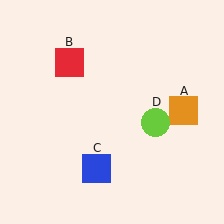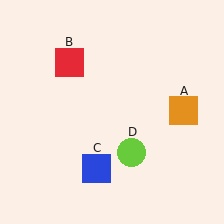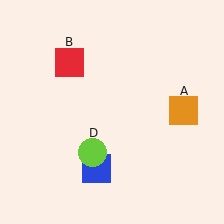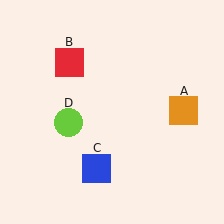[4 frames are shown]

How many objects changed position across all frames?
1 object changed position: lime circle (object D).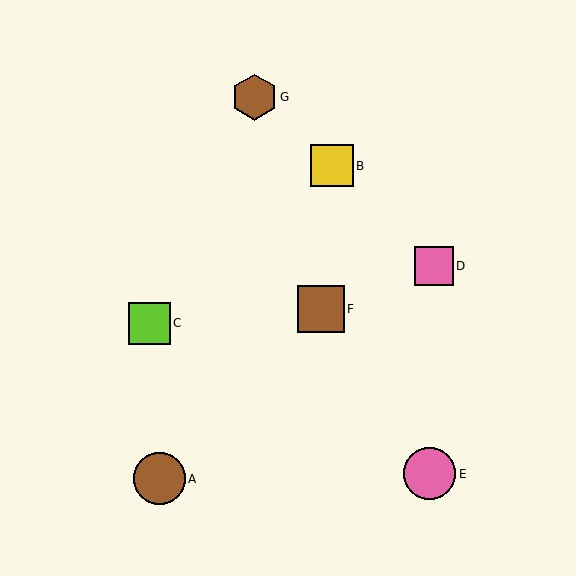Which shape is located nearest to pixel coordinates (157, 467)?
The brown circle (labeled A) at (159, 479) is nearest to that location.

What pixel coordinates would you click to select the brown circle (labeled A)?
Click at (159, 479) to select the brown circle A.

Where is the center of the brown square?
The center of the brown square is at (321, 309).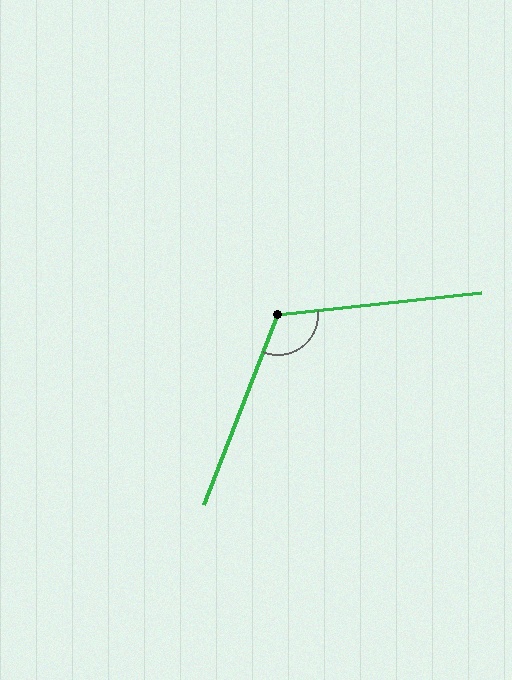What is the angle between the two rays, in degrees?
Approximately 118 degrees.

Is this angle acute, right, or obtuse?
It is obtuse.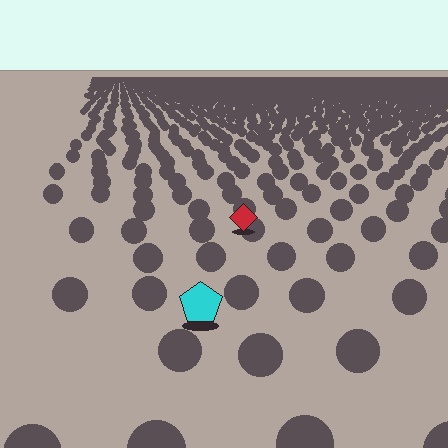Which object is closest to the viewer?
The cyan pentagon is closest. The texture marks near it are larger and more spread out.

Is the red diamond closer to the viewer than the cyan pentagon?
No. The cyan pentagon is closer — you can tell from the texture gradient: the ground texture is coarser near it.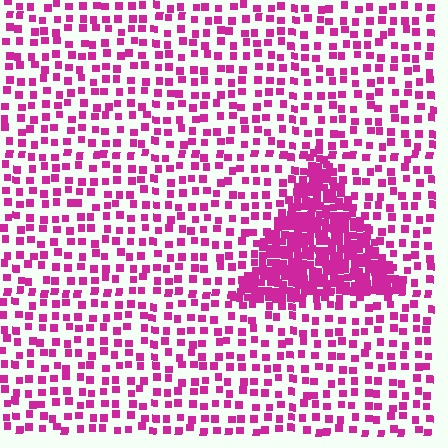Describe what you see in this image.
The image contains small magenta elements arranged at two different densities. A triangle-shaped region is visible where the elements are more densely packed than the surrounding area.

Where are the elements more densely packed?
The elements are more densely packed inside the triangle boundary.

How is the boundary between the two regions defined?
The boundary is defined by a change in element density (approximately 3.2x ratio). All elements are the same color, size, and shape.